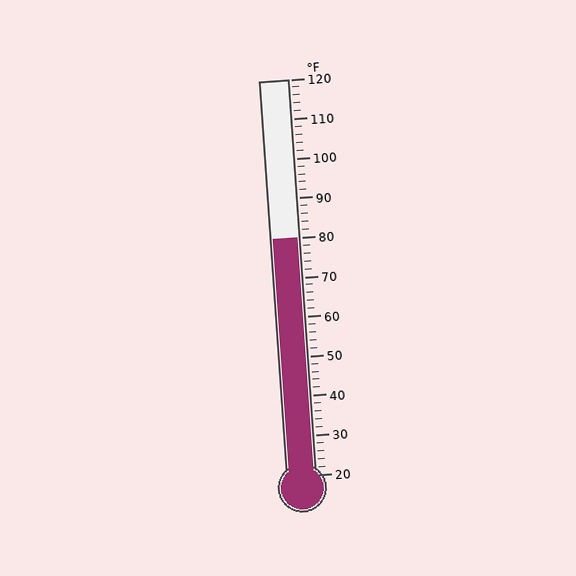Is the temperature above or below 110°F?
The temperature is below 110°F.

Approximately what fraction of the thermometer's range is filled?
The thermometer is filled to approximately 60% of its range.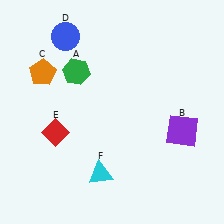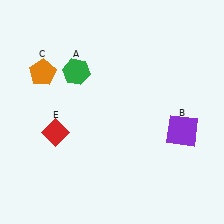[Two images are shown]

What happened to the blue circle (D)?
The blue circle (D) was removed in Image 2. It was in the top-left area of Image 1.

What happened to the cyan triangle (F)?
The cyan triangle (F) was removed in Image 2. It was in the bottom-left area of Image 1.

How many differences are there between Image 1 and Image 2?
There are 2 differences between the two images.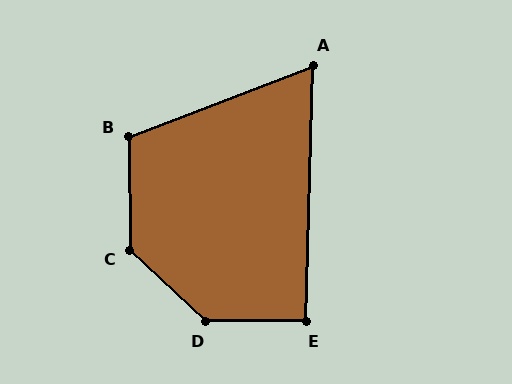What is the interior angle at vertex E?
Approximately 92 degrees (approximately right).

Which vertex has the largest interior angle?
D, at approximately 137 degrees.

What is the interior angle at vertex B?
Approximately 110 degrees (obtuse).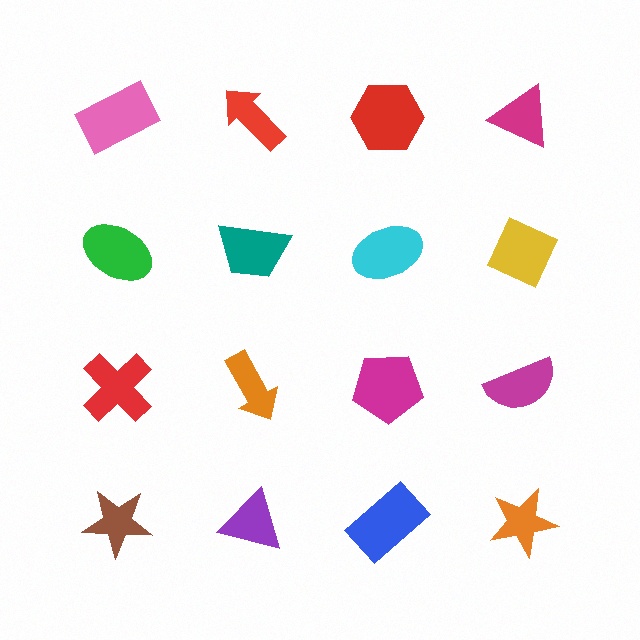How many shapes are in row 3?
4 shapes.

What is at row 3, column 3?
A magenta pentagon.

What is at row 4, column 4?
An orange star.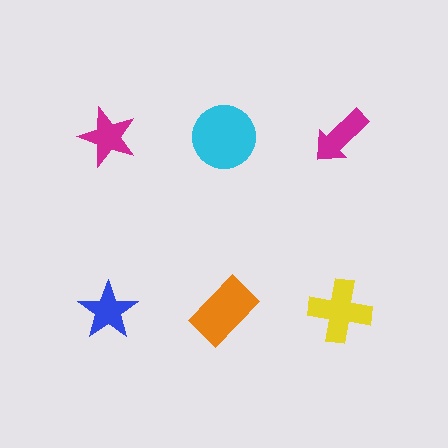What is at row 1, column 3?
A magenta arrow.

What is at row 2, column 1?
A blue star.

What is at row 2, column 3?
A yellow cross.